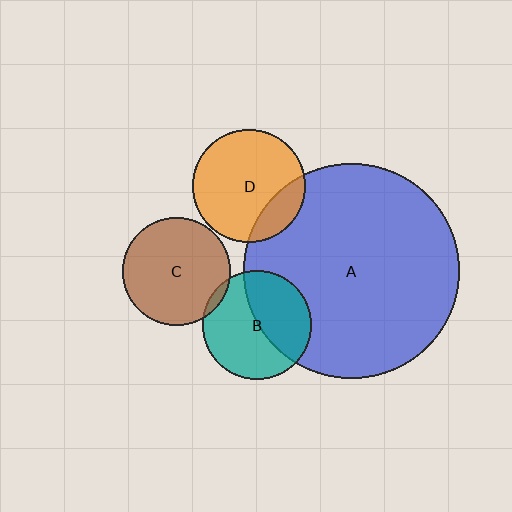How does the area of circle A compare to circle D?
Approximately 3.6 times.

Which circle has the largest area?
Circle A (blue).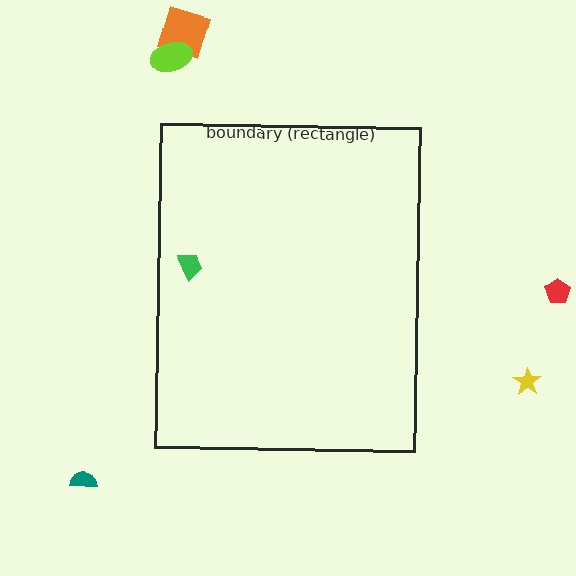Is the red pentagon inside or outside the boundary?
Outside.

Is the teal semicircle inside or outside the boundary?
Outside.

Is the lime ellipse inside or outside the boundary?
Outside.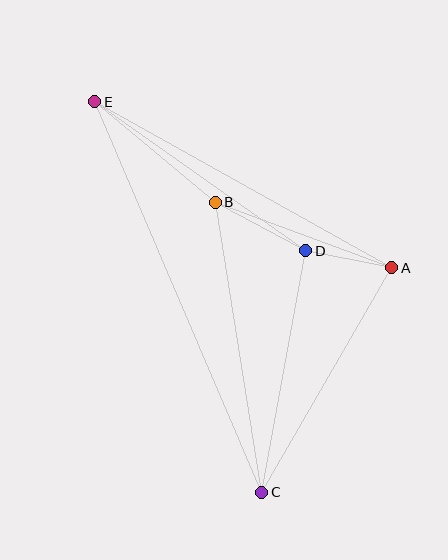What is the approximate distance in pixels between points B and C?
The distance between B and C is approximately 294 pixels.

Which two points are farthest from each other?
Points C and E are farthest from each other.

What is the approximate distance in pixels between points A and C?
The distance between A and C is approximately 259 pixels.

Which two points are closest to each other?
Points A and D are closest to each other.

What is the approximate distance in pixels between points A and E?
The distance between A and E is approximately 340 pixels.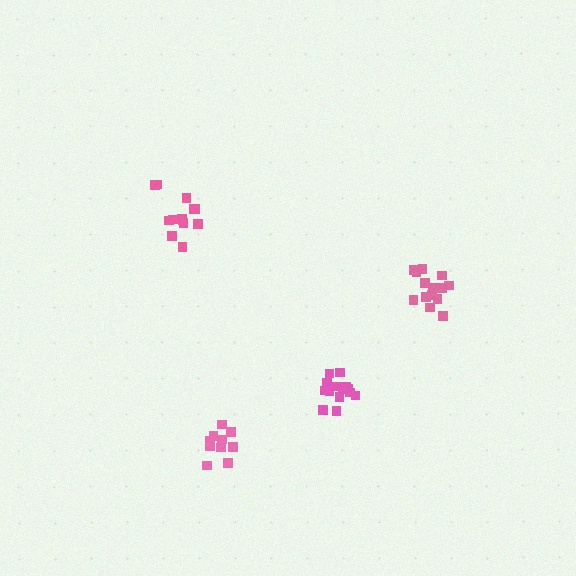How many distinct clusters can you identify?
There are 4 distinct clusters.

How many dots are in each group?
Group 1: 10 dots, Group 2: 14 dots, Group 3: 13 dots, Group 4: 15 dots (52 total).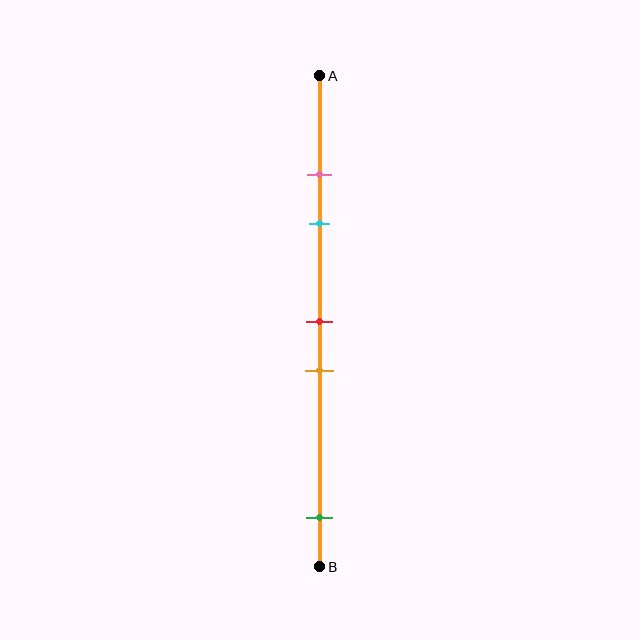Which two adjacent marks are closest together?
The pink and cyan marks are the closest adjacent pair.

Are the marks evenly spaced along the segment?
No, the marks are not evenly spaced.